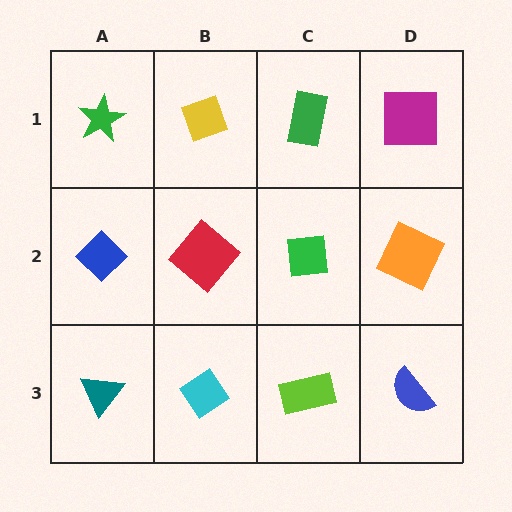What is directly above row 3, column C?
A green square.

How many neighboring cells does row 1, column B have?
3.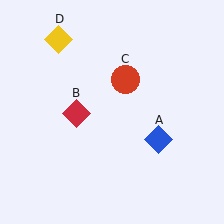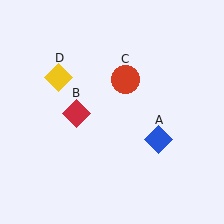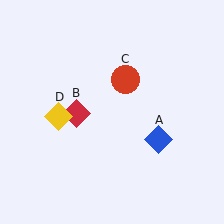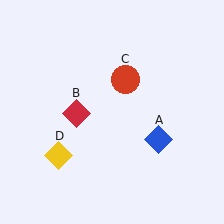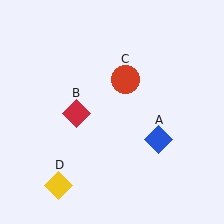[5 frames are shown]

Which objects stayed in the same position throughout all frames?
Blue diamond (object A) and red diamond (object B) and red circle (object C) remained stationary.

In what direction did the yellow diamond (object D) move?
The yellow diamond (object D) moved down.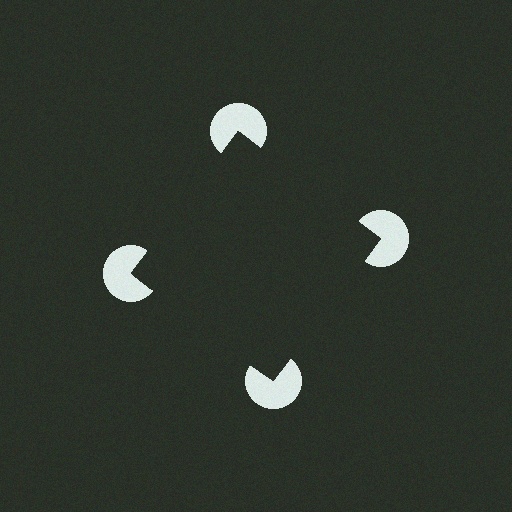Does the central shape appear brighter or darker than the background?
It typically appears slightly darker than the background, even though no actual brightness change is drawn.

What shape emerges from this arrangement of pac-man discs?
An illusory square — its edges are inferred from the aligned wedge cuts in the pac-man discs, not physically drawn.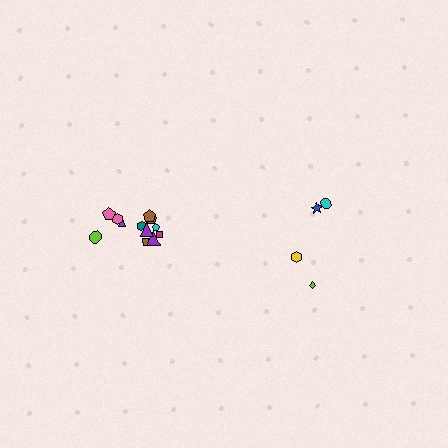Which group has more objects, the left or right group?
The left group.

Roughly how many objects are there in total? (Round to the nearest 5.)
Roughly 15 objects in total.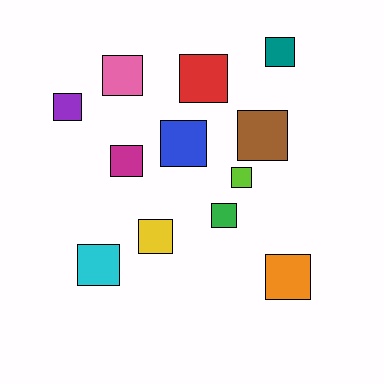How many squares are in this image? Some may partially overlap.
There are 12 squares.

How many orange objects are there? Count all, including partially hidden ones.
There is 1 orange object.